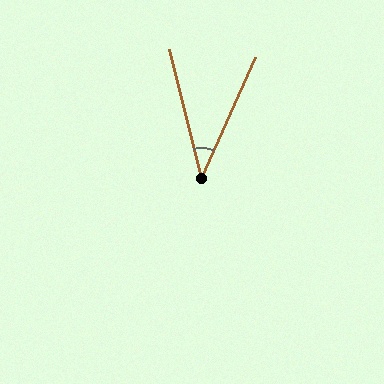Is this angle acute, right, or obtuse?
It is acute.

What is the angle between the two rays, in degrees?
Approximately 38 degrees.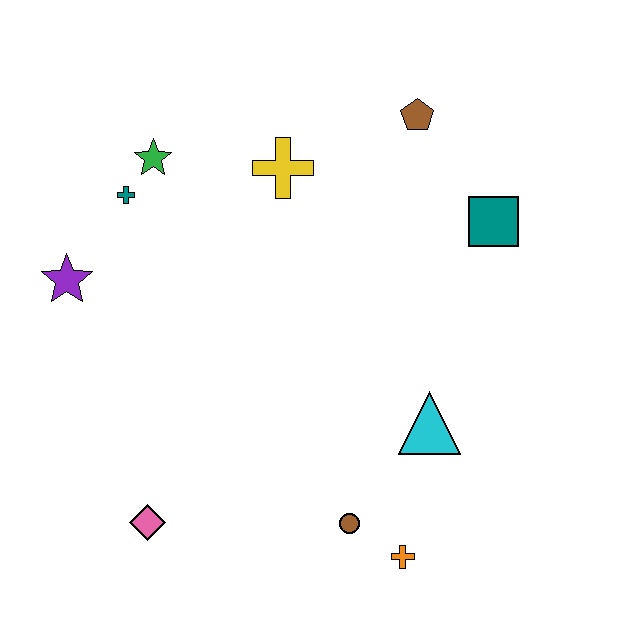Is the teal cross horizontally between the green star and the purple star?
Yes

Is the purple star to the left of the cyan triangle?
Yes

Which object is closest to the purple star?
The teal cross is closest to the purple star.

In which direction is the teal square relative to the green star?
The teal square is to the right of the green star.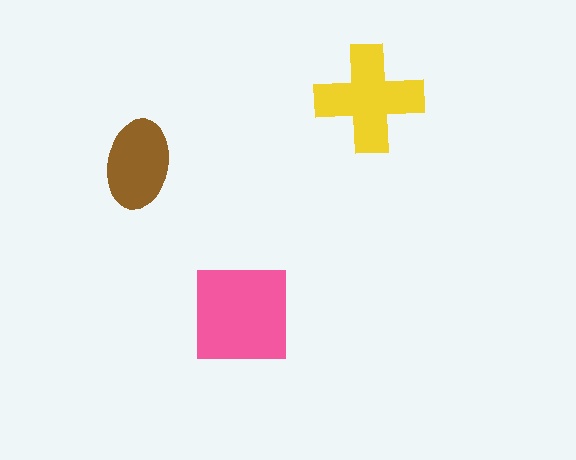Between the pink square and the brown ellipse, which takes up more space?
The pink square.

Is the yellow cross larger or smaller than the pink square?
Smaller.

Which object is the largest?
The pink square.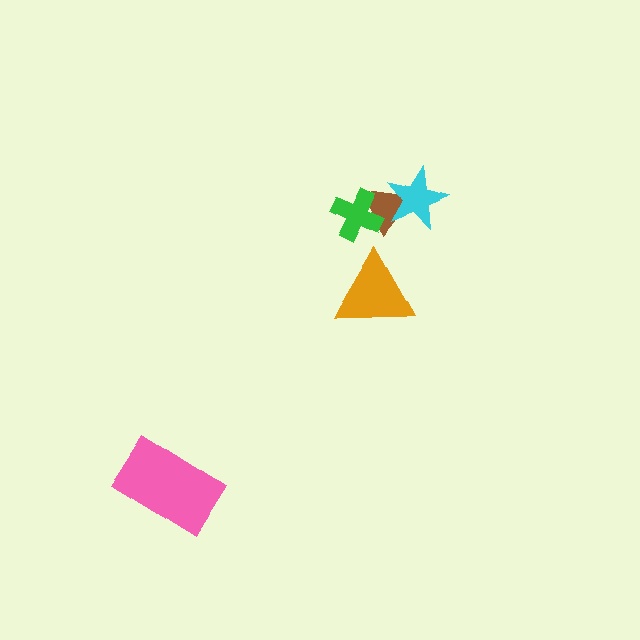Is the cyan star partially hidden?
No, no other shape covers it.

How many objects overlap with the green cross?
1 object overlaps with the green cross.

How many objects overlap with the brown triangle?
2 objects overlap with the brown triangle.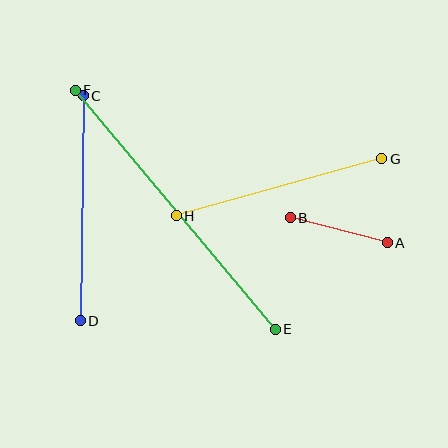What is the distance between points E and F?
The distance is approximately 312 pixels.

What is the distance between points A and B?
The distance is approximately 100 pixels.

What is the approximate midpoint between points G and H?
The midpoint is at approximately (279, 187) pixels.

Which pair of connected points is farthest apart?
Points E and F are farthest apart.